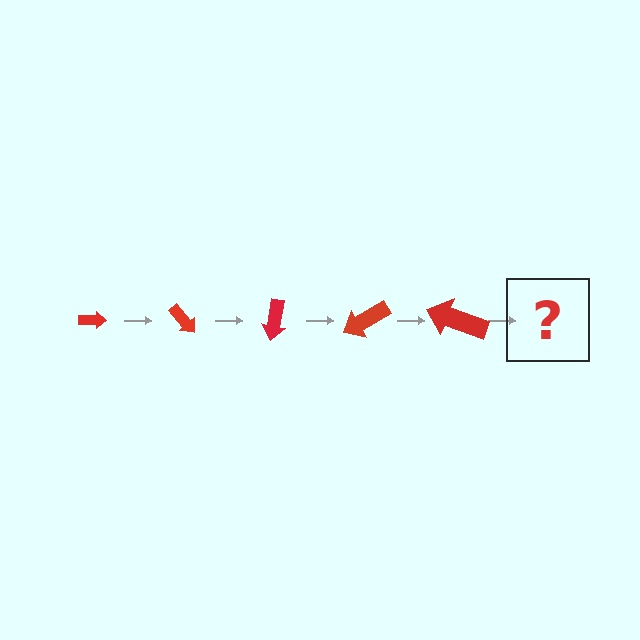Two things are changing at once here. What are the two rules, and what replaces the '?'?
The two rules are that the arrow grows larger each step and it rotates 50 degrees each step. The '?' should be an arrow, larger than the previous one and rotated 250 degrees from the start.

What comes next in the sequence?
The next element should be an arrow, larger than the previous one and rotated 250 degrees from the start.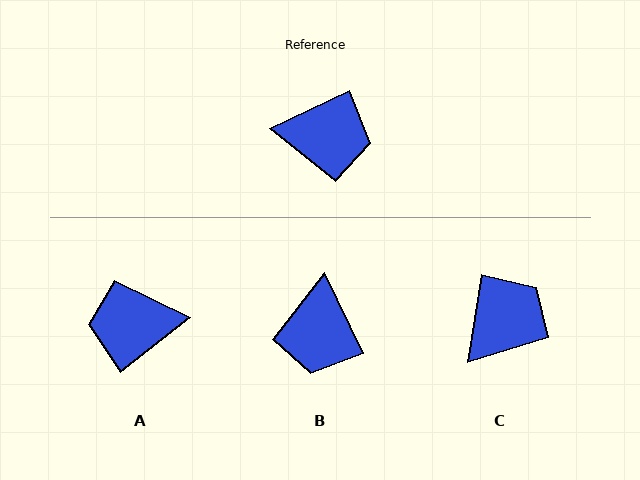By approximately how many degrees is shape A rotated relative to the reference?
Approximately 167 degrees clockwise.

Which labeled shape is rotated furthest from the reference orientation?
A, about 167 degrees away.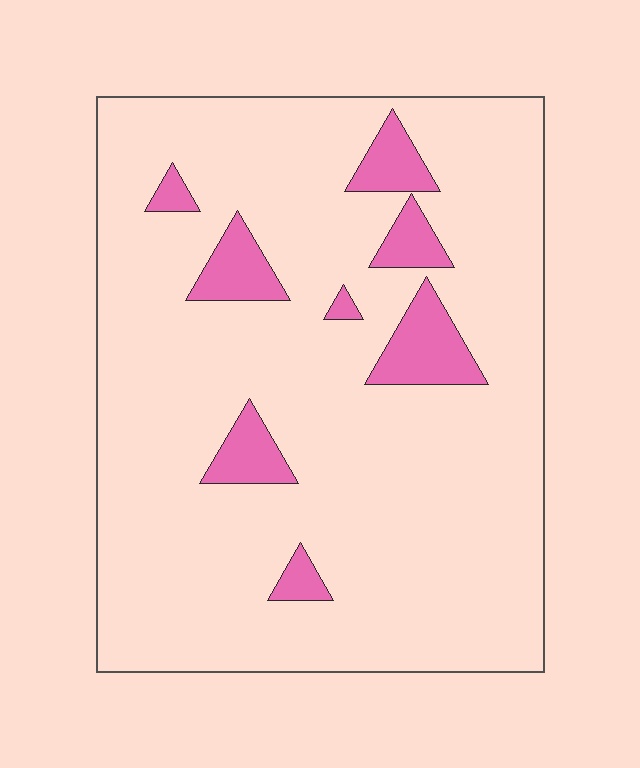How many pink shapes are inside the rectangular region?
8.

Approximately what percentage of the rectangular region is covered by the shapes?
Approximately 10%.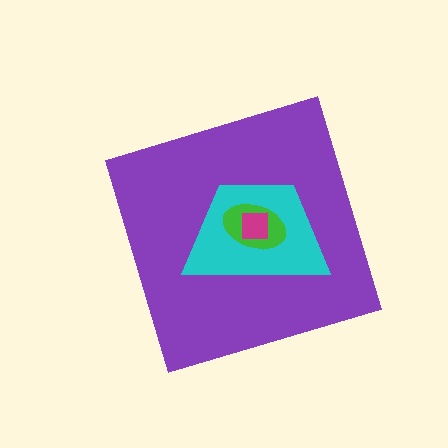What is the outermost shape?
The purple diamond.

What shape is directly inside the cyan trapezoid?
The green ellipse.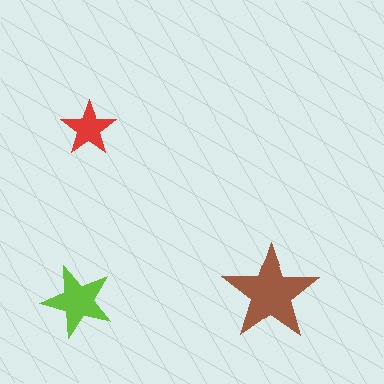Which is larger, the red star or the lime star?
The lime one.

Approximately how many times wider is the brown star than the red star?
About 2 times wider.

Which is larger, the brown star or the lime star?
The brown one.